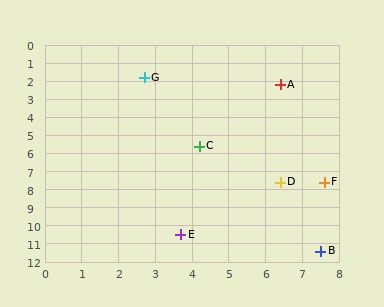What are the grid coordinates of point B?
Point B is at approximately (7.5, 11.4).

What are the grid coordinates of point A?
Point A is at approximately (6.4, 2.2).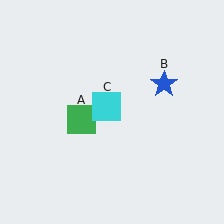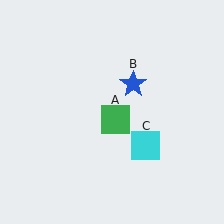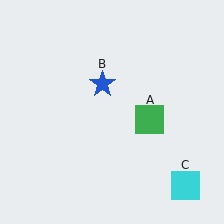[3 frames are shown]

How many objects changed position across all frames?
3 objects changed position: green square (object A), blue star (object B), cyan square (object C).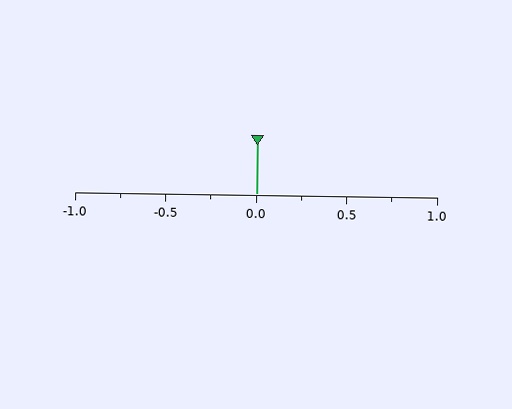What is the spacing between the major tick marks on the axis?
The major ticks are spaced 0.5 apart.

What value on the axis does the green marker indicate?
The marker indicates approximately 0.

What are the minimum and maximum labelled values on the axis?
The axis runs from -1.0 to 1.0.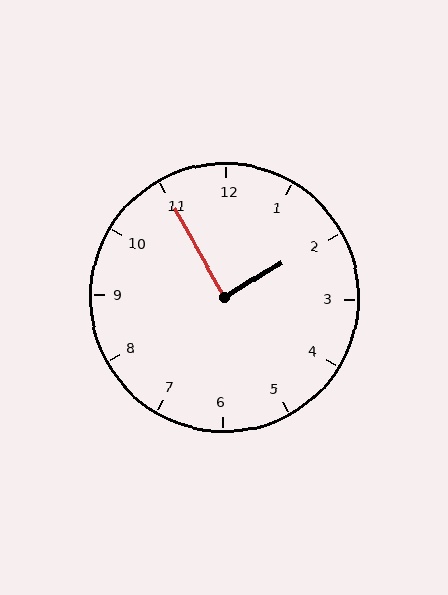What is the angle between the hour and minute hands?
Approximately 88 degrees.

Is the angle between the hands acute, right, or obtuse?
It is right.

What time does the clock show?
1:55.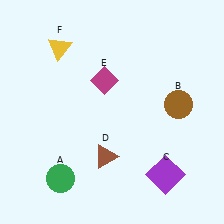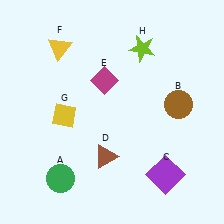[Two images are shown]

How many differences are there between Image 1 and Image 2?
There are 2 differences between the two images.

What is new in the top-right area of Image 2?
A lime star (H) was added in the top-right area of Image 2.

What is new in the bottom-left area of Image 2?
A yellow diamond (G) was added in the bottom-left area of Image 2.